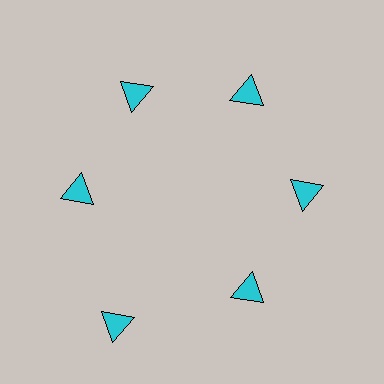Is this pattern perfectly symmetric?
No. The 6 cyan triangles are arranged in a ring, but one element near the 7 o'clock position is pushed outward from the center, breaking the 6-fold rotational symmetry.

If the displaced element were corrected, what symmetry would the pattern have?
It would have 6-fold rotational symmetry — the pattern would map onto itself every 60 degrees.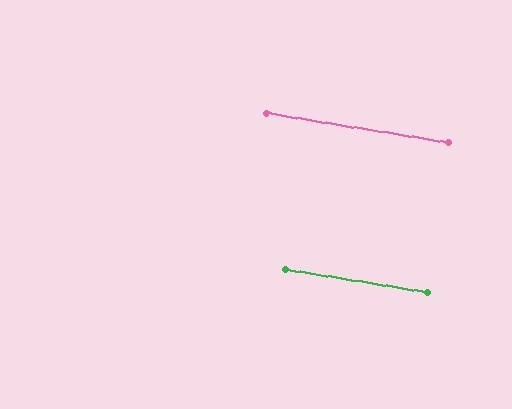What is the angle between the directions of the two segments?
Approximately 0 degrees.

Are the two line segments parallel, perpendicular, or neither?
Parallel — their directions differ by only 0.2°.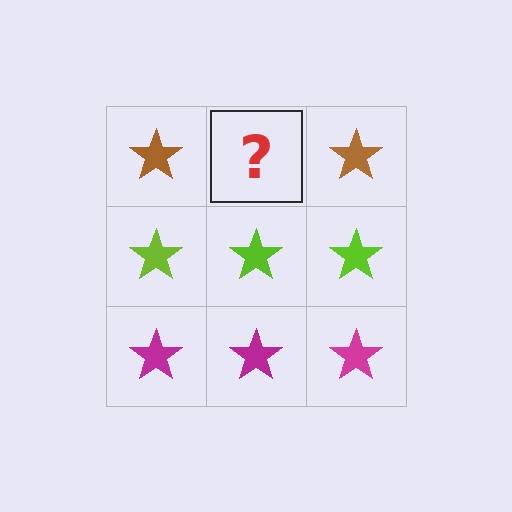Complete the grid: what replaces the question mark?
The question mark should be replaced with a brown star.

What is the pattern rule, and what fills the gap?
The rule is that each row has a consistent color. The gap should be filled with a brown star.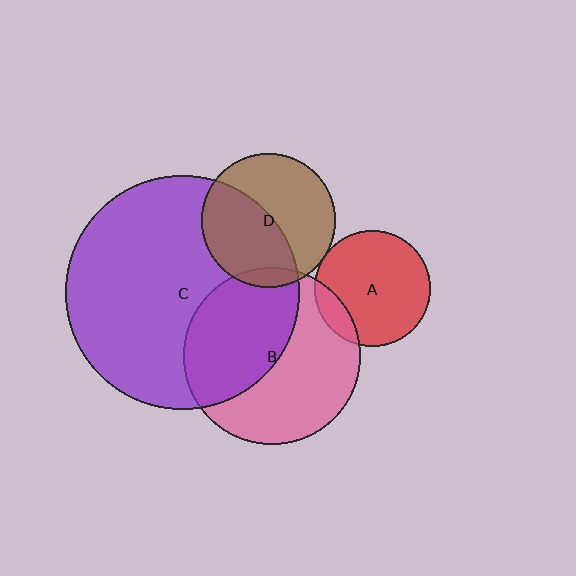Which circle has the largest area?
Circle C (purple).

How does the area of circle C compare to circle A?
Approximately 4.1 times.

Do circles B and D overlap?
Yes.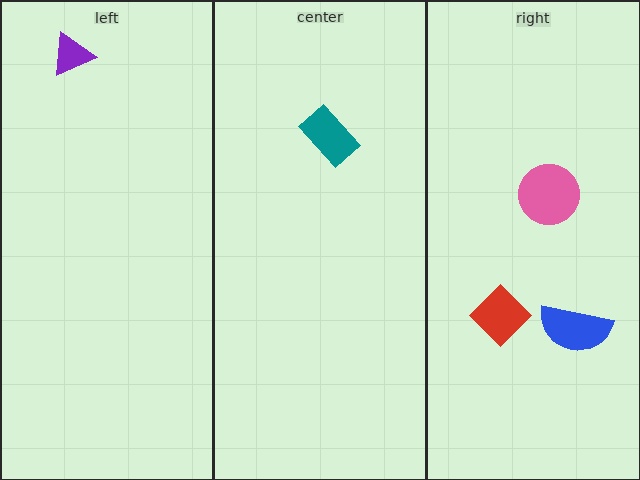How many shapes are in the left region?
1.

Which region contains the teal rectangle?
The center region.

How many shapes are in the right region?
3.